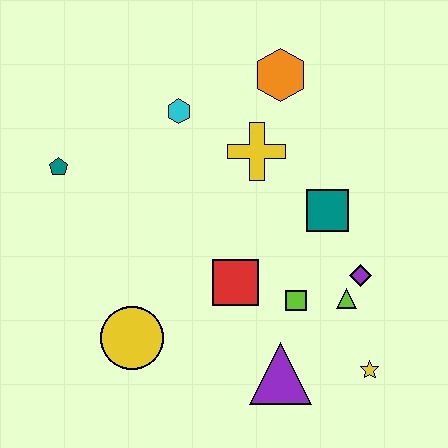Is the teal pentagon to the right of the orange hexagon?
No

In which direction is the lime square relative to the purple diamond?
The lime square is to the left of the purple diamond.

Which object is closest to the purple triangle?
The lime square is closest to the purple triangle.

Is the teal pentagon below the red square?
No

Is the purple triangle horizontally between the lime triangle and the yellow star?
No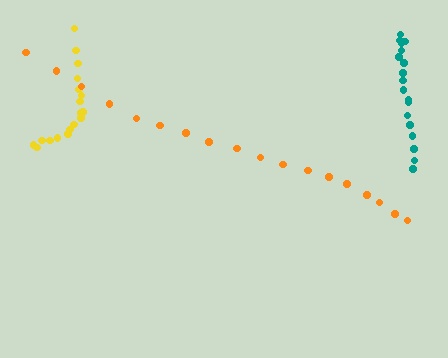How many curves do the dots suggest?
There are 3 distinct paths.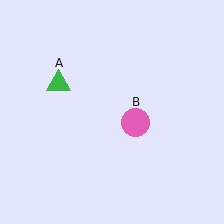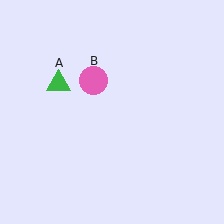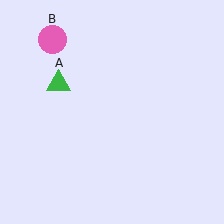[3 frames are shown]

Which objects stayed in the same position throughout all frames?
Green triangle (object A) remained stationary.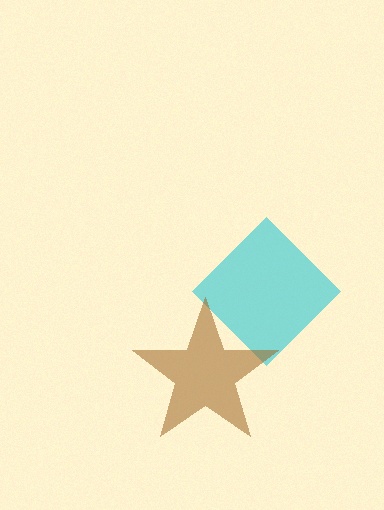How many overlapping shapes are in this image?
There are 2 overlapping shapes in the image.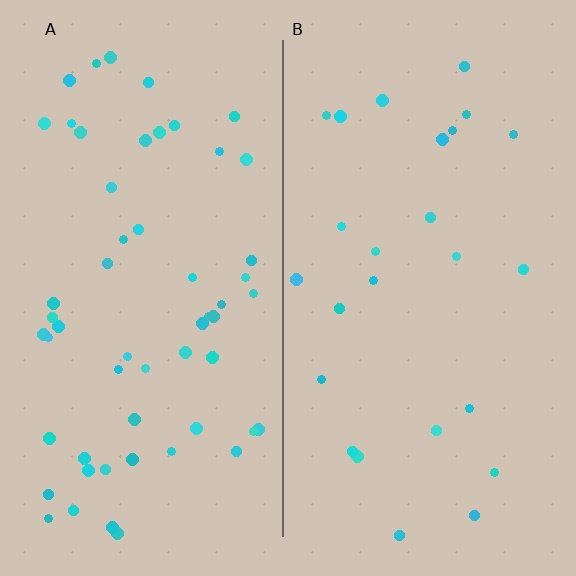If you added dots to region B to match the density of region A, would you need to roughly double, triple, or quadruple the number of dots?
Approximately double.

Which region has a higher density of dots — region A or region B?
A (the left).